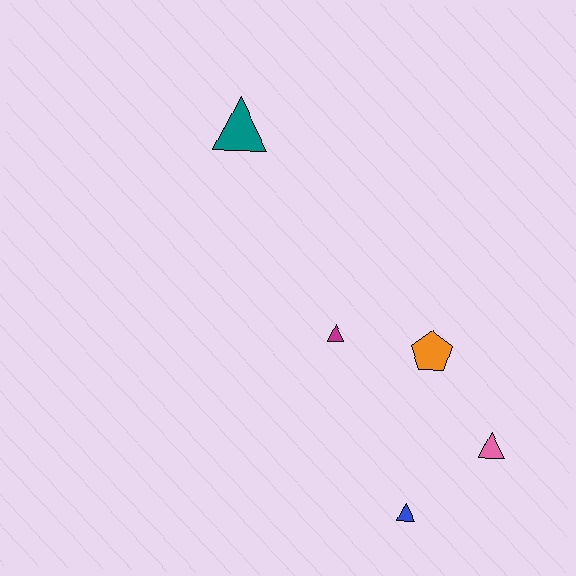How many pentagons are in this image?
There is 1 pentagon.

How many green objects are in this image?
There are no green objects.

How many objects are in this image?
There are 5 objects.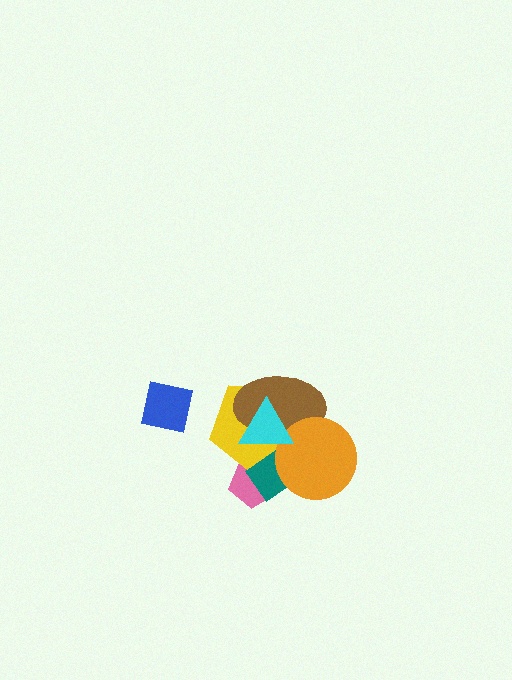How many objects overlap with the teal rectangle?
5 objects overlap with the teal rectangle.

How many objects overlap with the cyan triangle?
4 objects overlap with the cyan triangle.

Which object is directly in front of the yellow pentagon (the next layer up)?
The teal rectangle is directly in front of the yellow pentagon.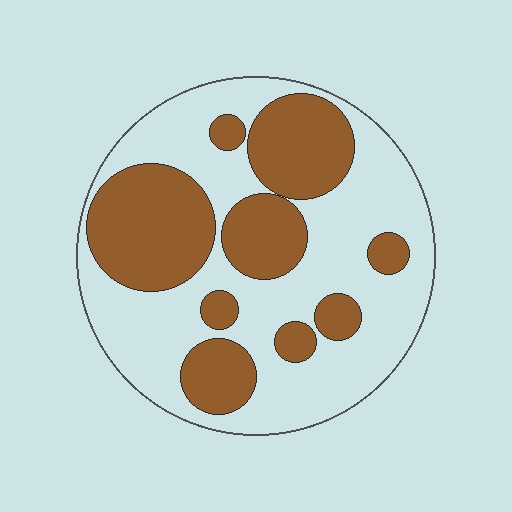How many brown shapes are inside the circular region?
9.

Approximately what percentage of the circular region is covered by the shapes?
Approximately 40%.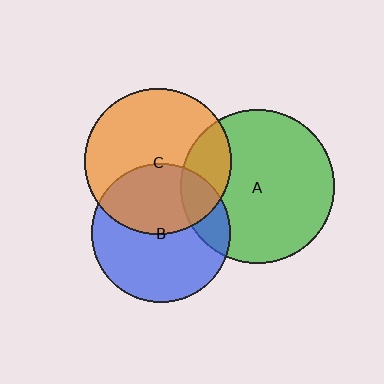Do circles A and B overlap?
Yes.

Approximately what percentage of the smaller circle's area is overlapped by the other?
Approximately 20%.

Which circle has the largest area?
Circle A (green).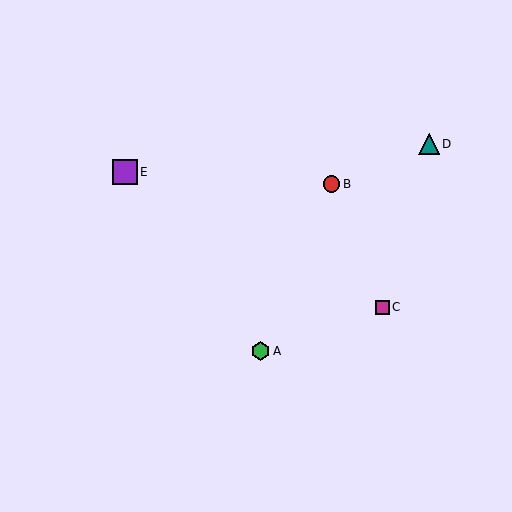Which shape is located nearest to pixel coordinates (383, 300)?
The magenta square (labeled C) at (382, 307) is nearest to that location.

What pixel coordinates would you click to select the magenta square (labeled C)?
Click at (382, 307) to select the magenta square C.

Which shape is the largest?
The purple square (labeled E) is the largest.